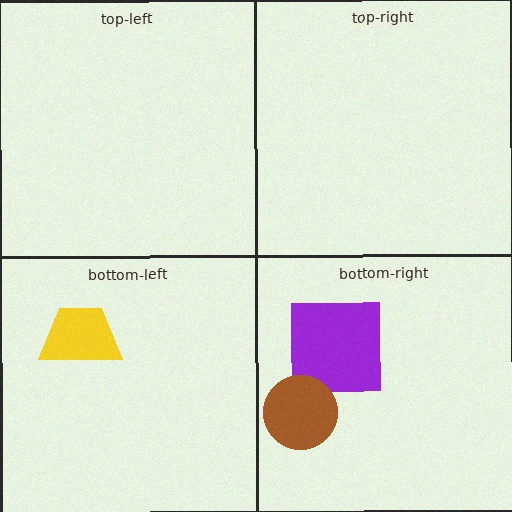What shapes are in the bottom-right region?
The purple square, the brown circle.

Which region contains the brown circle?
The bottom-right region.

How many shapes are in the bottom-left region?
1.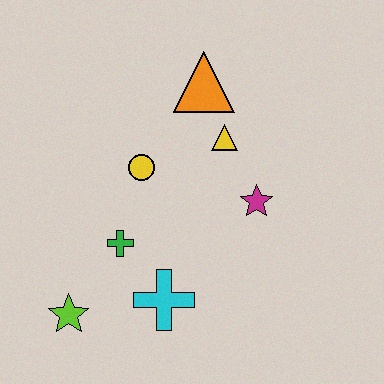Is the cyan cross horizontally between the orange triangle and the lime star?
Yes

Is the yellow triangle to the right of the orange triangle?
Yes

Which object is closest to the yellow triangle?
The orange triangle is closest to the yellow triangle.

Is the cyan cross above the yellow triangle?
No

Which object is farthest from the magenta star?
The lime star is farthest from the magenta star.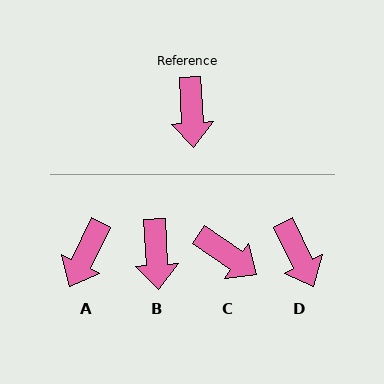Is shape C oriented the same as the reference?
No, it is off by about 52 degrees.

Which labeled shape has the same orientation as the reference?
B.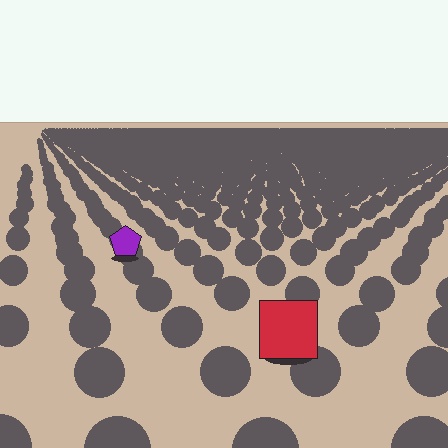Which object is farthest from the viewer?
The purple pentagon is farthest from the viewer. It appears smaller and the ground texture around it is denser.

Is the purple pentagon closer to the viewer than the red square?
No. The red square is closer — you can tell from the texture gradient: the ground texture is coarser near it.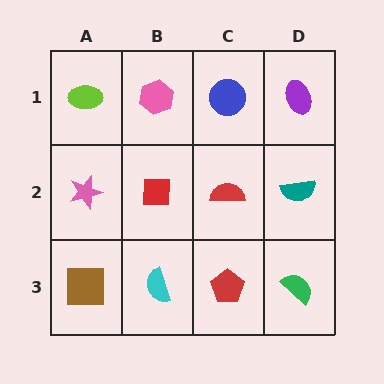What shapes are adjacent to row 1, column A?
A pink star (row 2, column A), a pink hexagon (row 1, column B).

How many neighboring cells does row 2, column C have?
4.